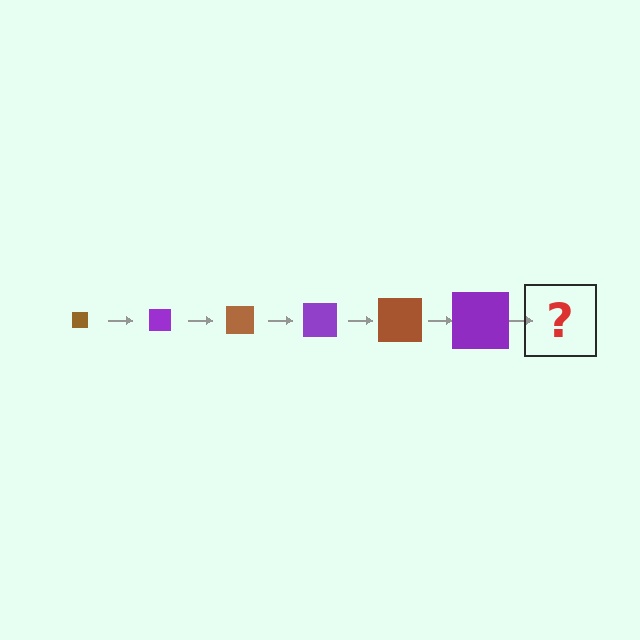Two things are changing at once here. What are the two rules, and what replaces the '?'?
The two rules are that the square grows larger each step and the color cycles through brown and purple. The '?' should be a brown square, larger than the previous one.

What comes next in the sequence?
The next element should be a brown square, larger than the previous one.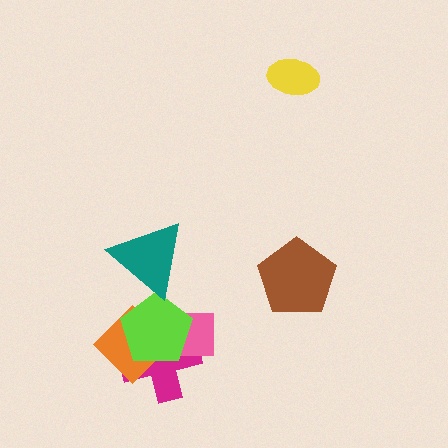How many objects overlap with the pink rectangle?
3 objects overlap with the pink rectangle.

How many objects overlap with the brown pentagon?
0 objects overlap with the brown pentagon.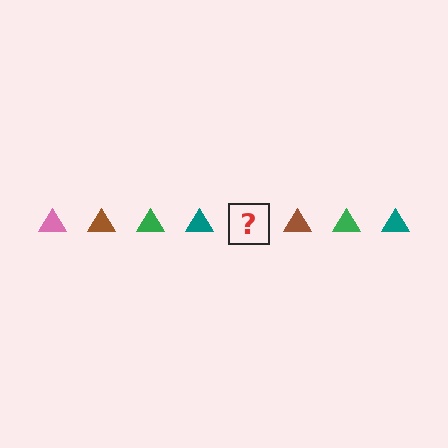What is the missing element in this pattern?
The missing element is a pink triangle.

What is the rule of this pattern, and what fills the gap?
The rule is that the pattern cycles through pink, brown, green, teal triangles. The gap should be filled with a pink triangle.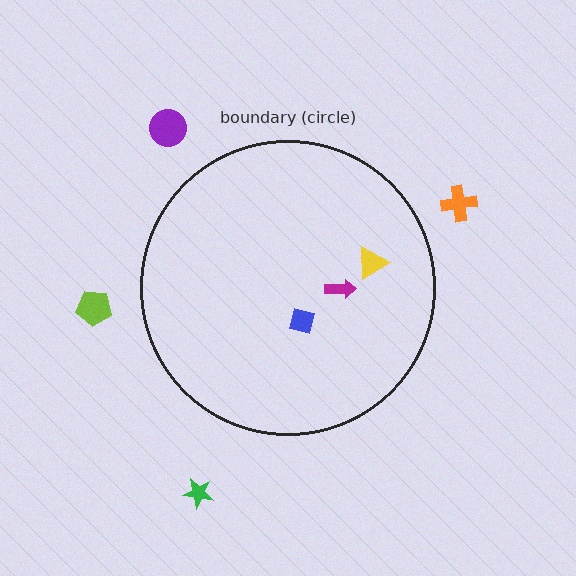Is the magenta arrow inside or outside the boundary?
Inside.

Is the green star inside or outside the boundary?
Outside.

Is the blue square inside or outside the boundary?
Inside.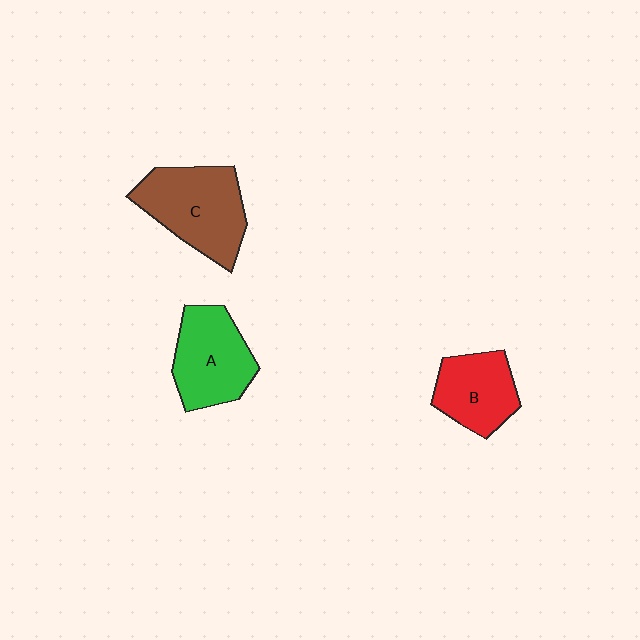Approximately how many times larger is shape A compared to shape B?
Approximately 1.2 times.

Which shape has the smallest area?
Shape B (red).